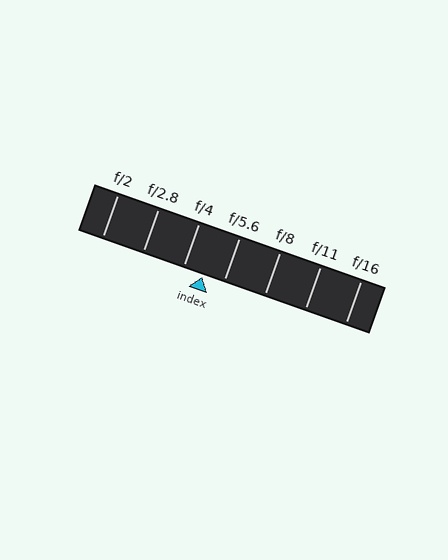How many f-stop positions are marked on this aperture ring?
There are 7 f-stop positions marked.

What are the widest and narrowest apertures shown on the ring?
The widest aperture shown is f/2 and the narrowest is f/16.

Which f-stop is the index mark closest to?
The index mark is closest to f/5.6.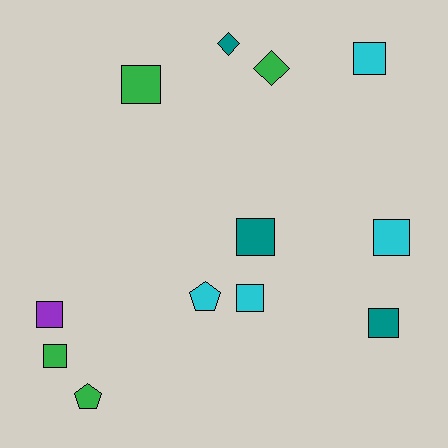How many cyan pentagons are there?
There is 1 cyan pentagon.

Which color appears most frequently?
Cyan, with 4 objects.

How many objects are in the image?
There are 12 objects.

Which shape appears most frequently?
Square, with 8 objects.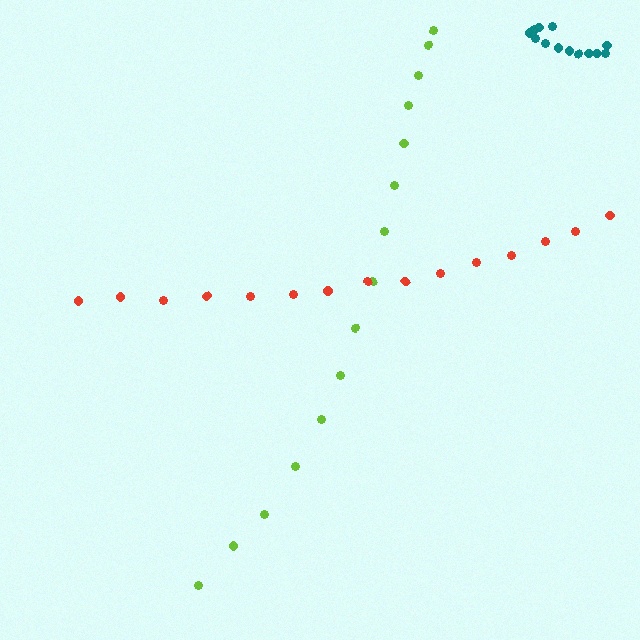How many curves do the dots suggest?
There are 3 distinct paths.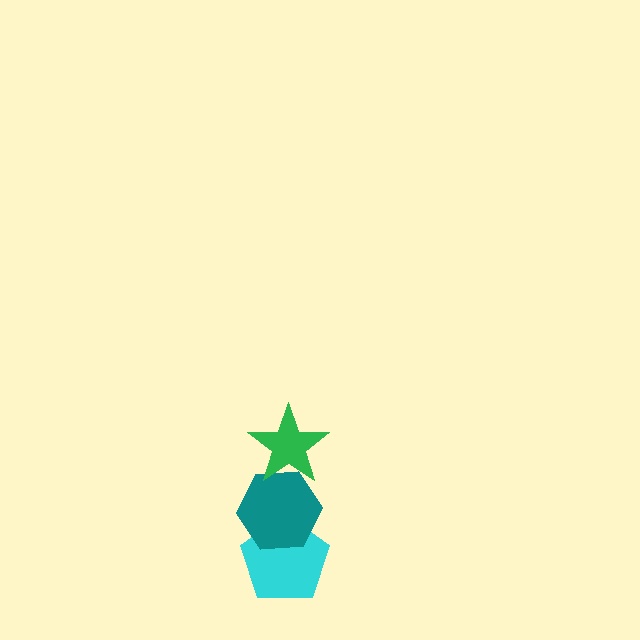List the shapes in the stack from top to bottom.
From top to bottom: the green star, the teal hexagon, the cyan pentagon.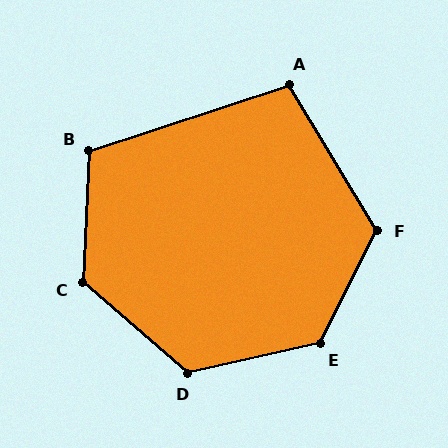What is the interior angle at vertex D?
Approximately 127 degrees (obtuse).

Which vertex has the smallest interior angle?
A, at approximately 103 degrees.